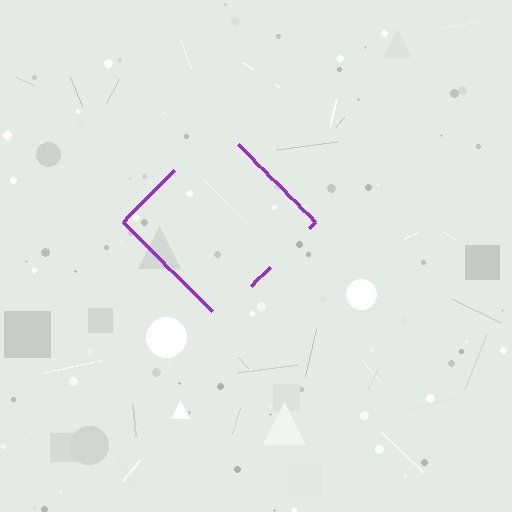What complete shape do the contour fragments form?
The contour fragments form a diamond.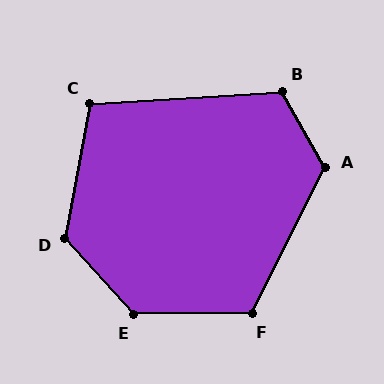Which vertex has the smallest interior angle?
C, at approximately 104 degrees.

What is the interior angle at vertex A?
Approximately 124 degrees (obtuse).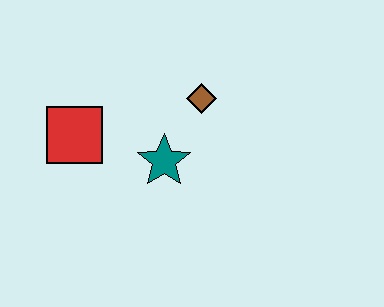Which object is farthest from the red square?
The brown diamond is farthest from the red square.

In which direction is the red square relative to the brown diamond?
The red square is to the left of the brown diamond.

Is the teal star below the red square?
Yes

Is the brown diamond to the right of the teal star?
Yes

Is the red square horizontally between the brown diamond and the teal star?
No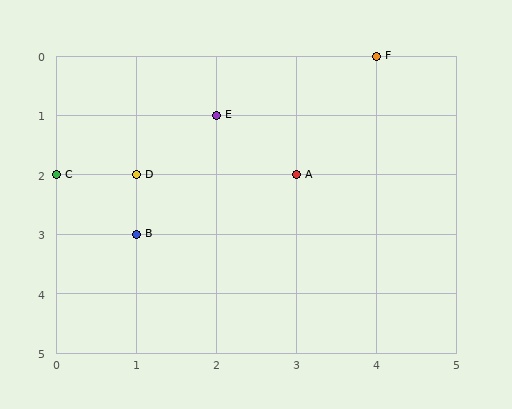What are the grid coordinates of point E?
Point E is at grid coordinates (2, 1).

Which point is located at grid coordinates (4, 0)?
Point F is at (4, 0).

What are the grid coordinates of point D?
Point D is at grid coordinates (1, 2).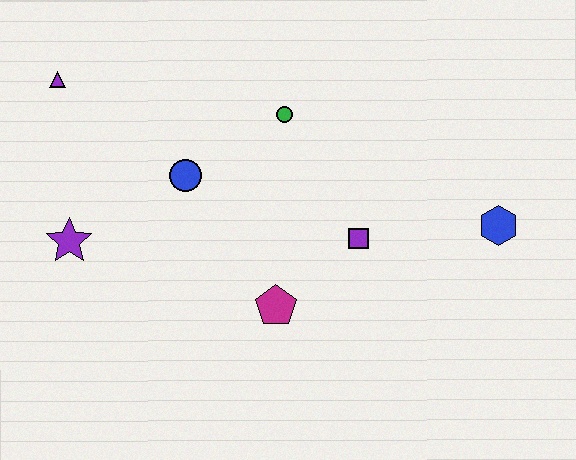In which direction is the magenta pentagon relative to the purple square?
The magenta pentagon is to the left of the purple square.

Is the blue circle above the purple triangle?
No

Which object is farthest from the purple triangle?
The blue hexagon is farthest from the purple triangle.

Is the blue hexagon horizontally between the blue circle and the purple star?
No